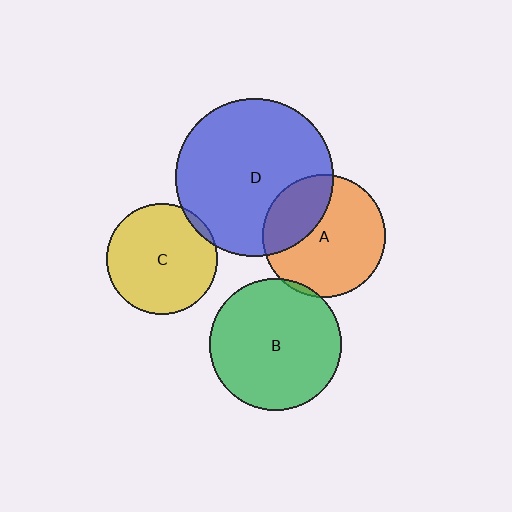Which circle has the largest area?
Circle D (blue).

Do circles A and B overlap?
Yes.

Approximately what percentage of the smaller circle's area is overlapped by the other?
Approximately 5%.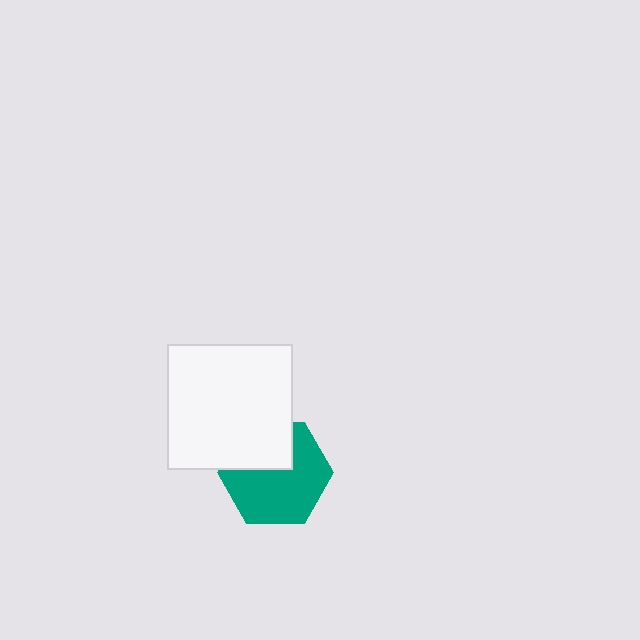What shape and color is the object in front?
The object in front is a white square.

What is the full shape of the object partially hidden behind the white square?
The partially hidden object is a teal hexagon.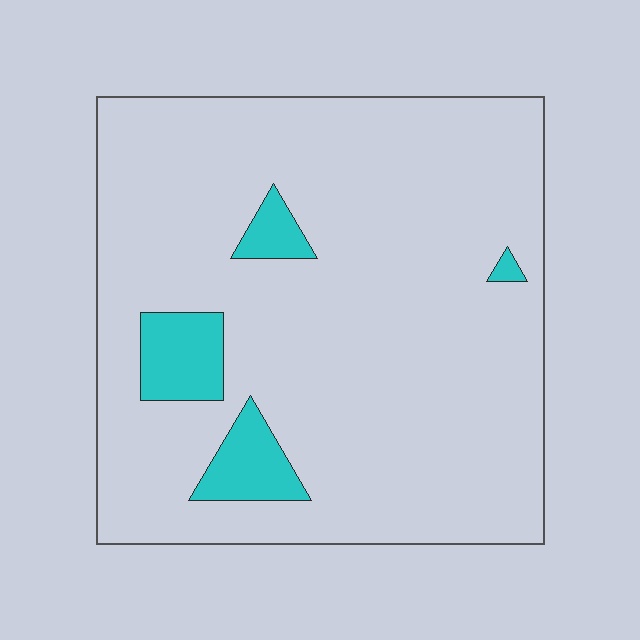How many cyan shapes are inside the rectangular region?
4.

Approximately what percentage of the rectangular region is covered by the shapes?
Approximately 10%.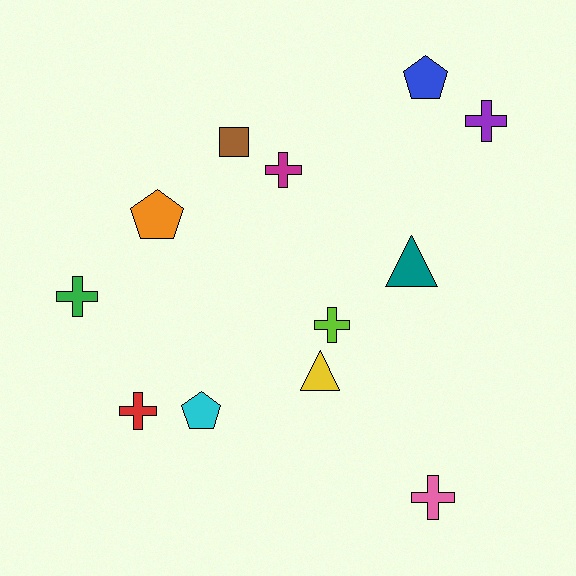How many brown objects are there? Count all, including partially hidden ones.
There is 1 brown object.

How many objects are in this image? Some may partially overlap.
There are 12 objects.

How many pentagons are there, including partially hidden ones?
There are 3 pentagons.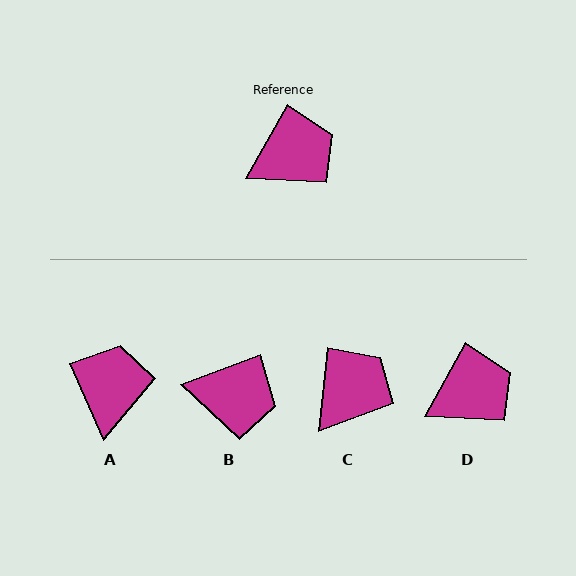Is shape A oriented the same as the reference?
No, it is off by about 53 degrees.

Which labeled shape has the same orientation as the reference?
D.